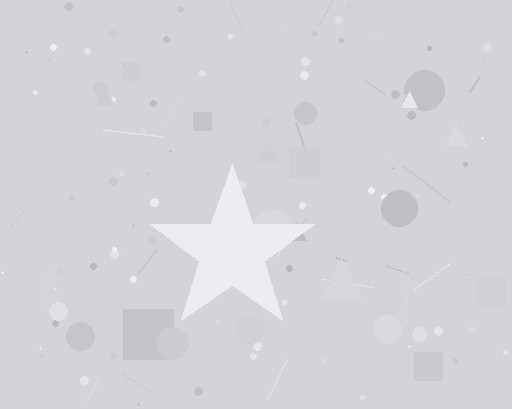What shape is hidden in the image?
A star is hidden in the image.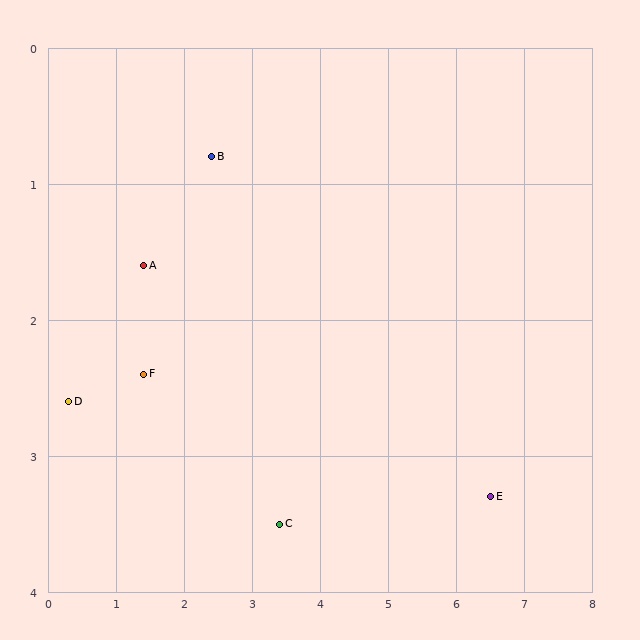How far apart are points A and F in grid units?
Points A and F are about 0.8 grid units apart.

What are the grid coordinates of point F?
Point F is at approximately (1.4, 2.4).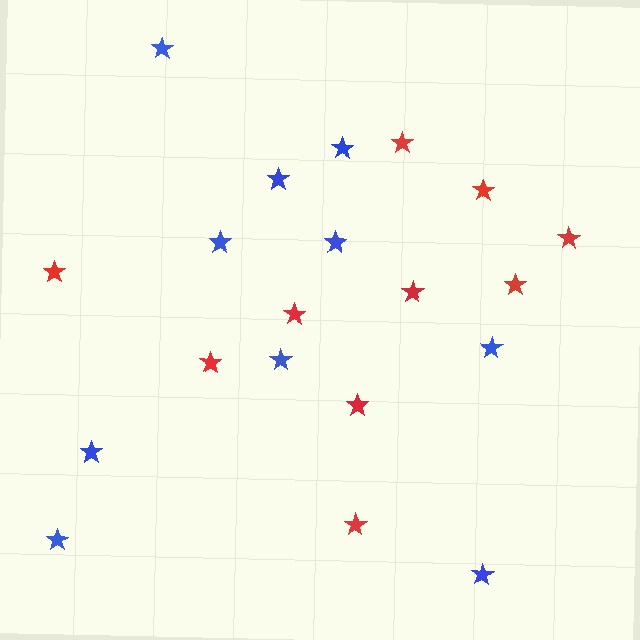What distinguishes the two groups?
There are 2 groups: one group of blue stars (10) and one group of red stars (10).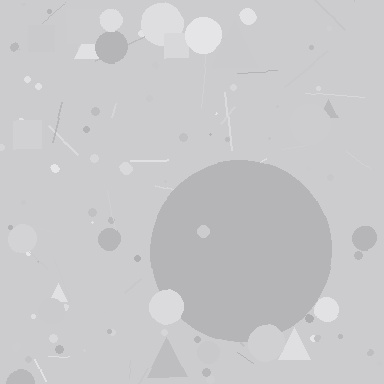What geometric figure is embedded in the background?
A circle is embedded in the background.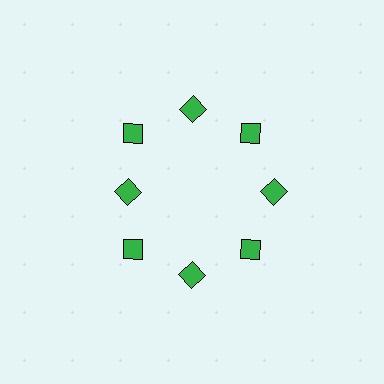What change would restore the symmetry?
The symmetry would be restored by moving it outward, back onto the ring so that all 8 diamonds sit at equal angles and equal distance from the center.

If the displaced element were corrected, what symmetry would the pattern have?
It would have 8-fold rotational symmetry — the pattern would map onto itself every 45 degrees.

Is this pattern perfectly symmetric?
No. The 8 green diamonds are arranged in a ring, but one element near the 9 o'clock position is pulled inward toward the center, breaking the 8-fold rotational symmetry.